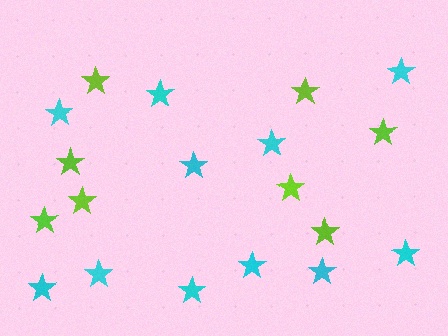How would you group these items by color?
There are 2 groups: one group of cyan stars (11) and one group of lime stars (8).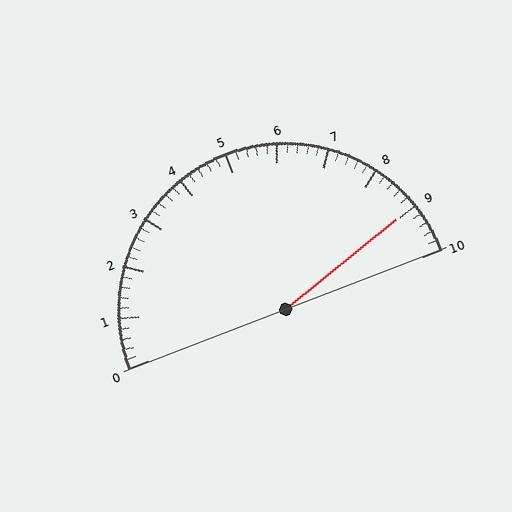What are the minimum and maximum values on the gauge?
The gauge ranges from 0 to 10.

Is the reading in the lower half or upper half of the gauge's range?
The reading is in the upper half of the range (0 to 10).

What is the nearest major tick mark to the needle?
The nearest major tick mark is 9.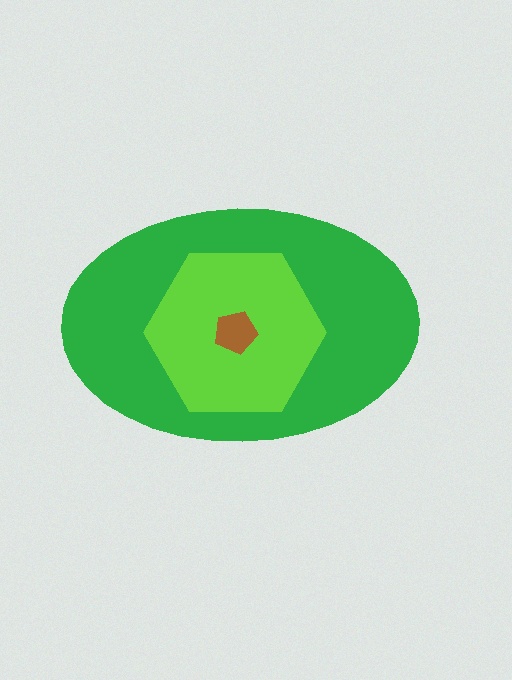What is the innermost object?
The brown pentagon.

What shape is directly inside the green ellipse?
The lime hexagon.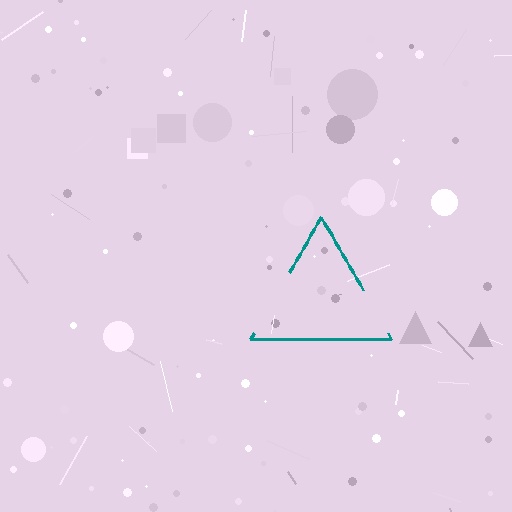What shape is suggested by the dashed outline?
The dashed outline suggests a triangle.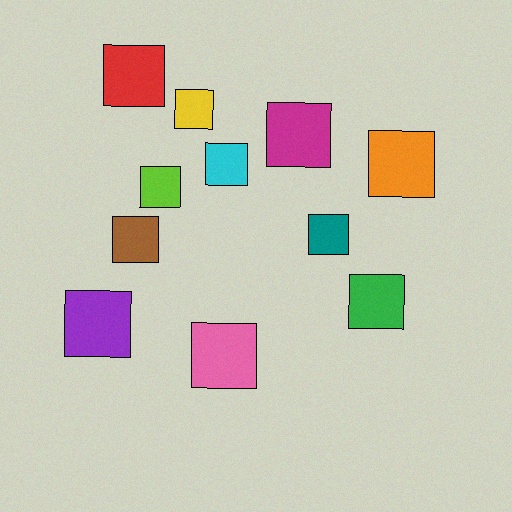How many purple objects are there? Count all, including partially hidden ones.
There is 1 purple object.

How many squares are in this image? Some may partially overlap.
There are 11 squares.